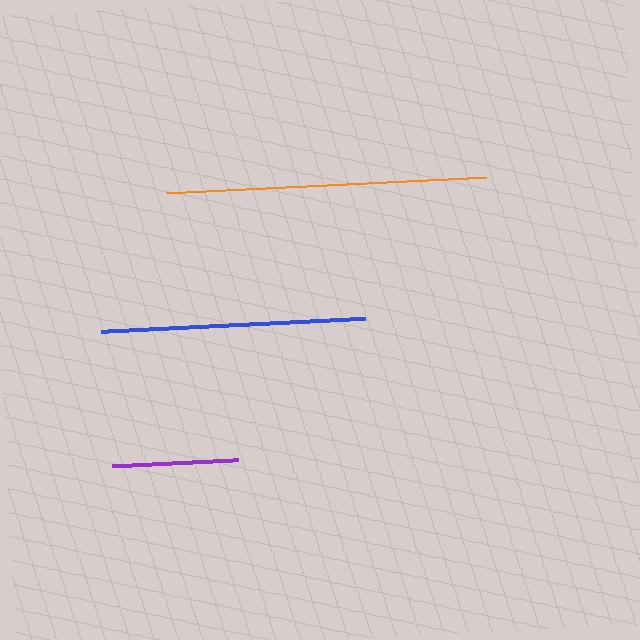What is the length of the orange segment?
The orange segment is approximately 320 pixels long.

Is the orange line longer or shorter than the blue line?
The orange line is longer than the blue line.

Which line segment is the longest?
The orange line is the longest at approximately 320 pixels.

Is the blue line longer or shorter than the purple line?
The blue line is longer than the purple line.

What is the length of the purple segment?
The purple segment is approximately 125 pixels long.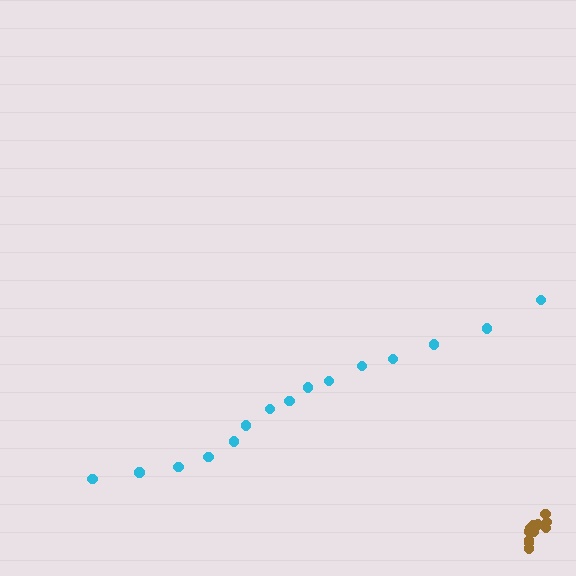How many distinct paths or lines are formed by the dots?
There are 2 distinct paths.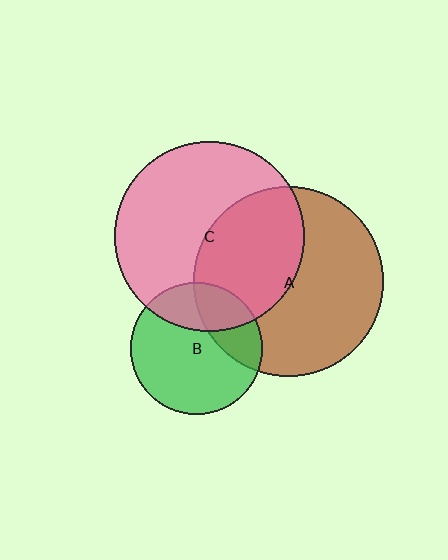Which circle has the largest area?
Circle A (brown).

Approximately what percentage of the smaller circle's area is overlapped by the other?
Approximately 25%.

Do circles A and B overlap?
Yes.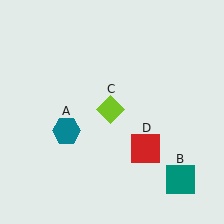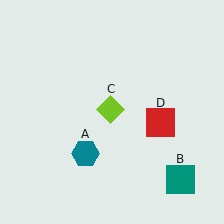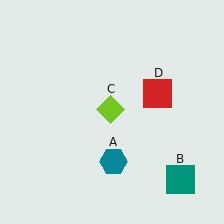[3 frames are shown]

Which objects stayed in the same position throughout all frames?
Teal square (object B) and lime diamond (object C) remained stationary.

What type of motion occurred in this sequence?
The teal hexagon (object A), red square (object D) rotated counterclockwise around the center of the scene.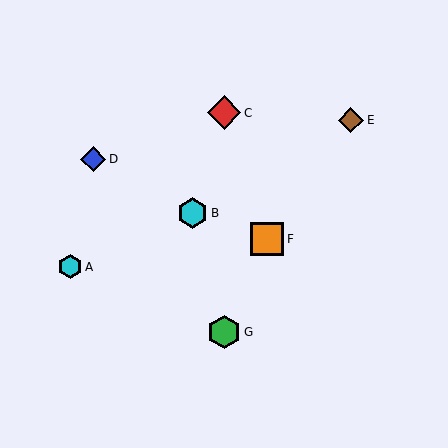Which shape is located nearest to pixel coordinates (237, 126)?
The red diamond (labeled C) at (224, 113) is nearest to that location.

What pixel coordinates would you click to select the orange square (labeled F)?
Click at (267, 239) to select the orange square F.